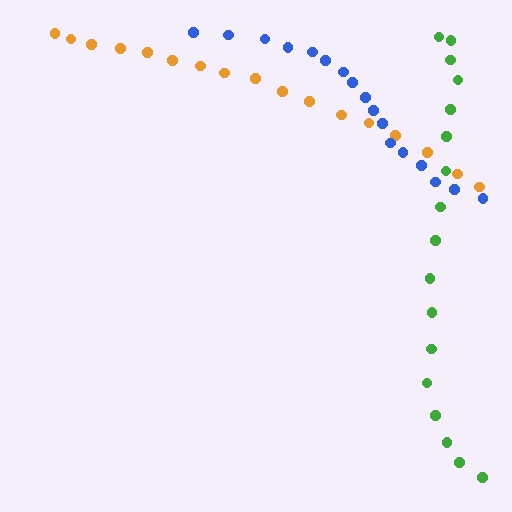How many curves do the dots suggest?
There are 3 distinct paths.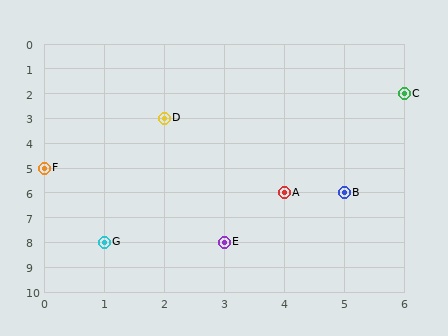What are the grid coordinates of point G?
Point G is at grid coordinates (1, 8).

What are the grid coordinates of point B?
Point B is at grid coordinates (5, 6).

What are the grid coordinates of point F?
Point F is at grid coordinates (0, 5).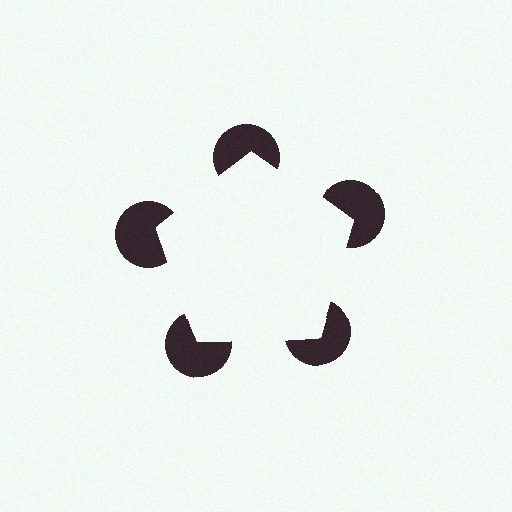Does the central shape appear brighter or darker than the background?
It typically appears slightly brighter than the background, even though no actual brightness change is drawn.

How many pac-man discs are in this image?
There are 5 — one at each vertex of the illusory pentagon.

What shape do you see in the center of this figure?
An illusory pentagon — its edges are inferred from the aligned wedge cuts in the pac-man discs, not physically drawn.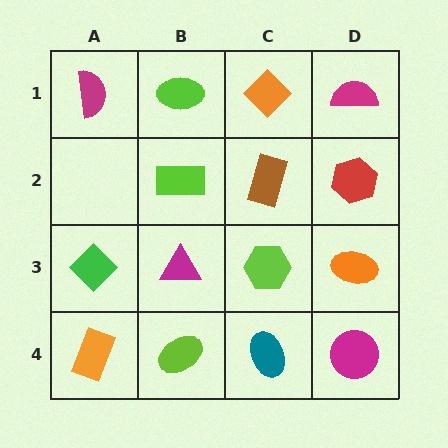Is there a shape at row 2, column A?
No, that cell is empty.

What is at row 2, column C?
A brown rectangle.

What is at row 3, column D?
An orange ellipse.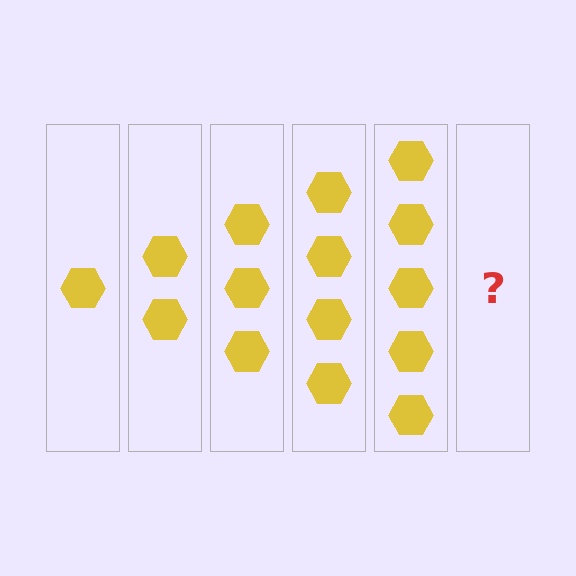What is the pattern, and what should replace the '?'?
The pattern is that each step adds one more hexagon. The '?' should be 6 hexagons.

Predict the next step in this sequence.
The next step is 6 hexagons.